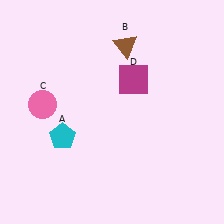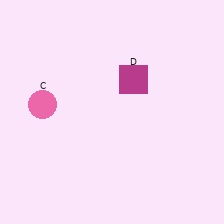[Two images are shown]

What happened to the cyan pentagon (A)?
The cyan pentagon (A) was removed in Image 2. It was in the bottom-left area of Image 1.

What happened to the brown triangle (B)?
The brown triangle (B) was removed in Image 2. It was in the top-right area of Image 1.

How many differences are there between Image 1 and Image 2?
There are 2 differences between the two images.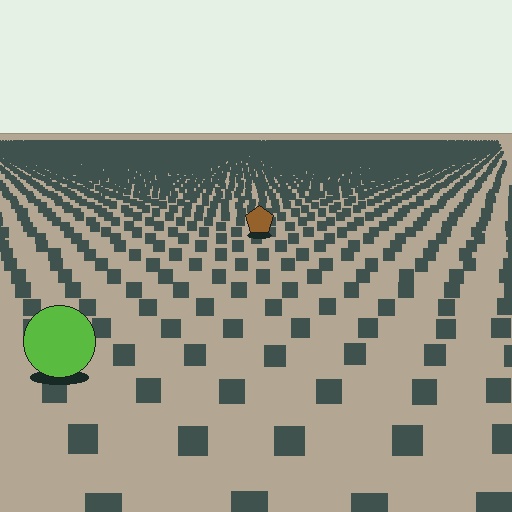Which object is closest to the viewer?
The lime circle is closest. The texture marks near it are larger and more spread out.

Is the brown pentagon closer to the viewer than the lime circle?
No. The lime circle is closer — you can tell from the texture gradient: the ground texture is coarser near it.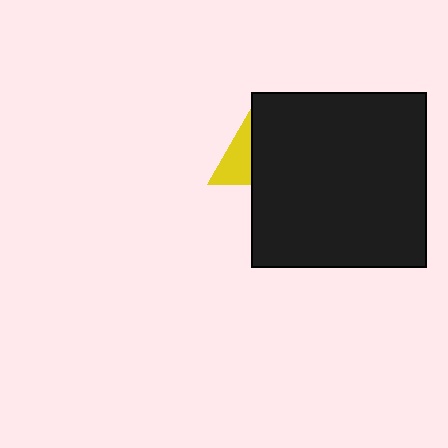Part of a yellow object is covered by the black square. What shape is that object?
It is a triangle.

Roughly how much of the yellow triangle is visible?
About half of it is visible (roughly 45%).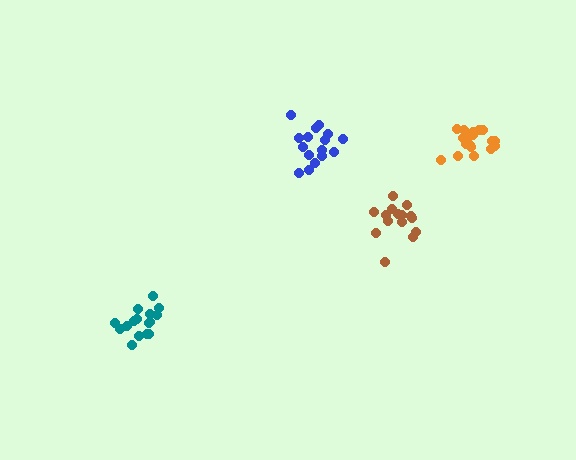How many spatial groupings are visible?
There are 4 spatial groupings.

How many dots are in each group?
Group 1: 16 dots, Group 2: 16 dots, Group 3: 18 dots, Group 4: 15 dots (65 total).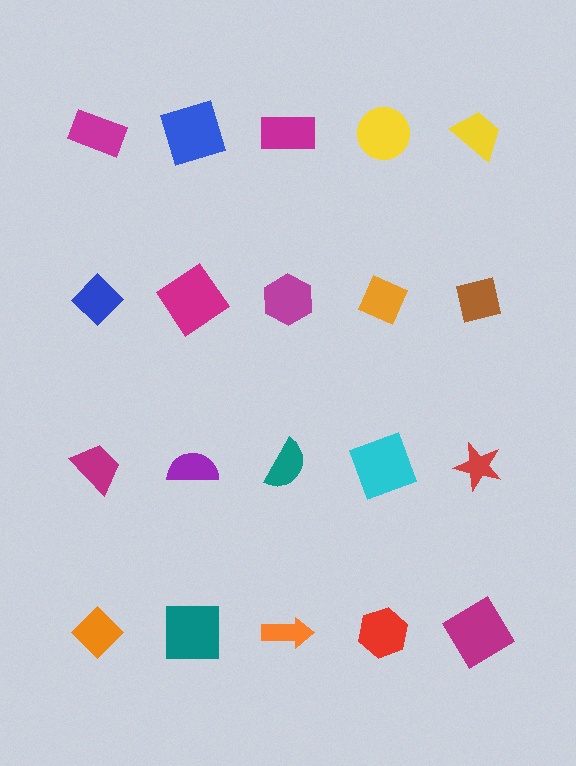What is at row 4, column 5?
A magenta diamond.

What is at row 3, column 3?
A teal semicircle.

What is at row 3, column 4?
A cyan square.